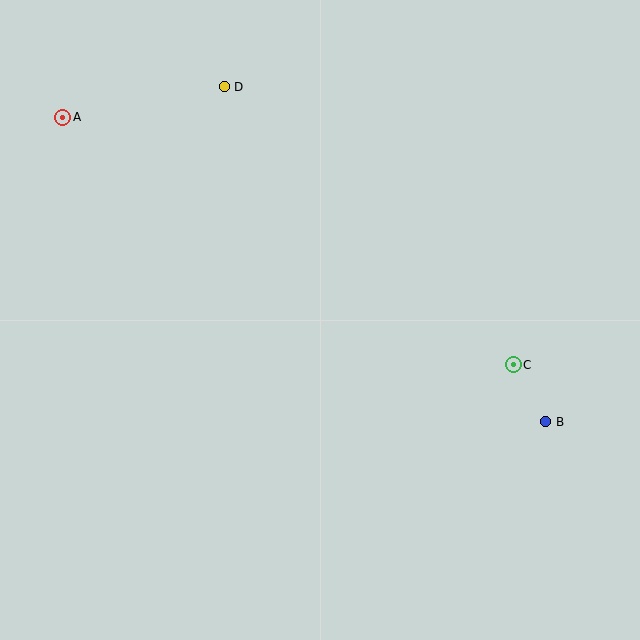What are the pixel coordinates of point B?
Point B is at (546, 422).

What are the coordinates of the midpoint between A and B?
The midpoint between A and B is at (304, 269).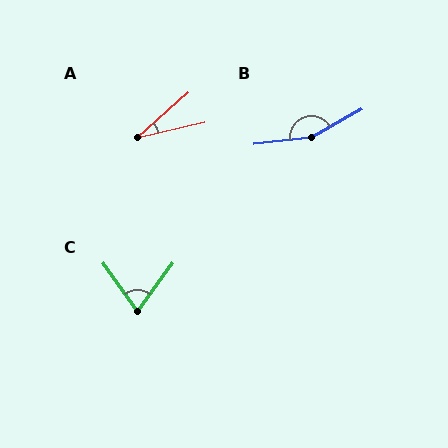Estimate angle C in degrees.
Approximately 71 degrees.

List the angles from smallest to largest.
A (29°), C (71°), B (157°).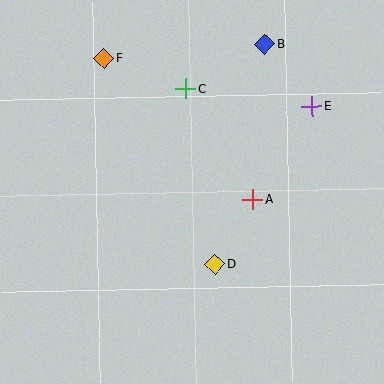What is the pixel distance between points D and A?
The distance between D and A is 75 pixels.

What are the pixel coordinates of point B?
Point B is at (265, 44).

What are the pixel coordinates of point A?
Point A is at (253, 200).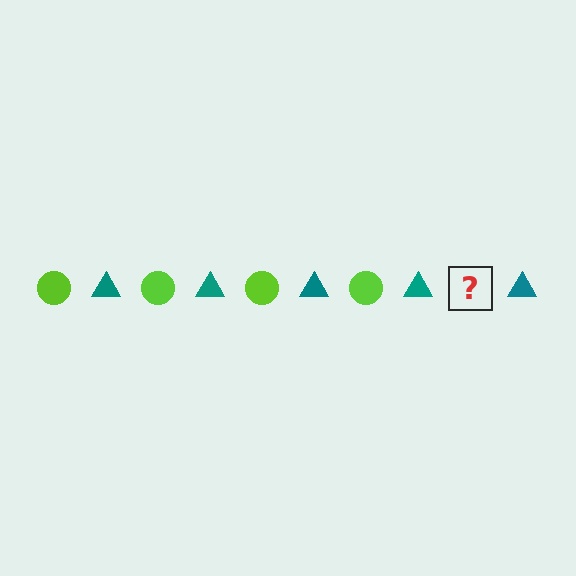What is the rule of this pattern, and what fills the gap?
The rule is that the pattern alternates between lime circle and teal triangle. The gap should be filled with a lime circle.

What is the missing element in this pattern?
The missing element is a lime circle.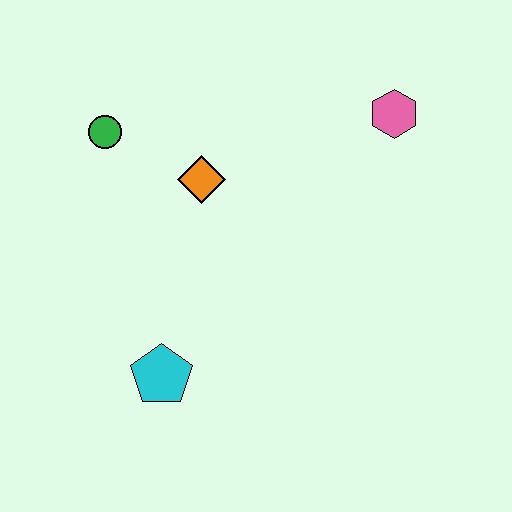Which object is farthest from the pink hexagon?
The cyan pentagon is farthest from the pink hexagon.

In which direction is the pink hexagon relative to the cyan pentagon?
The pink hexagon is above the cyan pentagon.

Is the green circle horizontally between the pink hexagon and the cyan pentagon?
No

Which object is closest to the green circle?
The orange diamond is closest to the green circle.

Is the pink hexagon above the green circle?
Yes